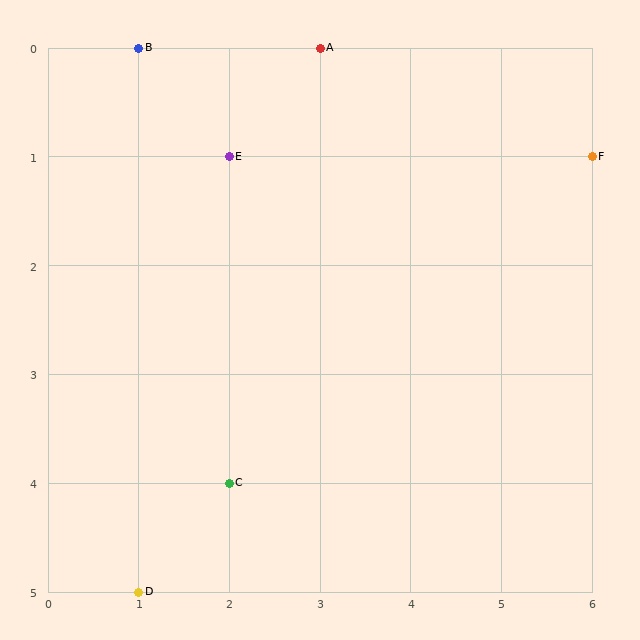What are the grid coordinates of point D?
Point D is at grid coordinates (1, 5).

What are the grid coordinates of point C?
Point C is at grid coordinates (2, 4).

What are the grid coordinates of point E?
Point E is at grid coordinates (2, 1).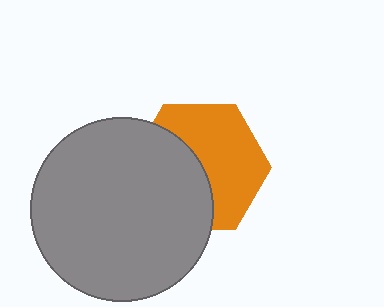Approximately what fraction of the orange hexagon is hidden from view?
Roughly 45% of the orange hexagon is hidden behind the gray circle.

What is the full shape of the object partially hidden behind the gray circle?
The partially hidden object is an orange hexagon.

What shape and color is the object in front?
The object in front is a gray circle.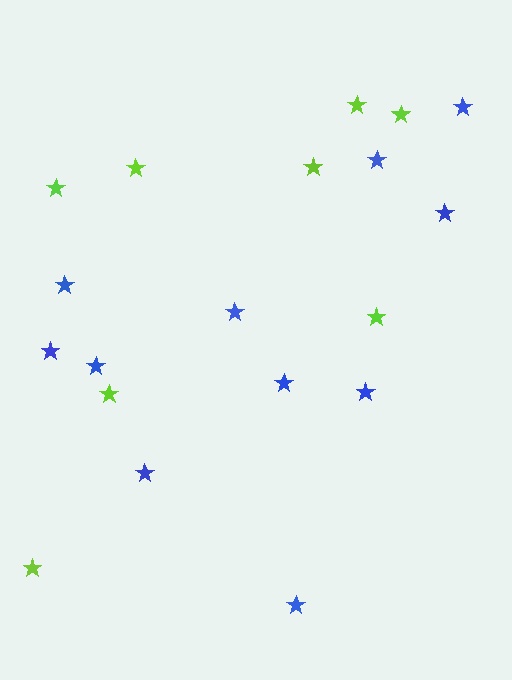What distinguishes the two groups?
There are 2 groups: one group of lime stars (8) and one group of blue stars (11).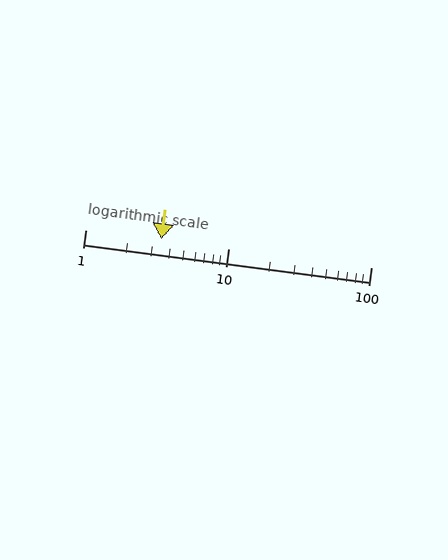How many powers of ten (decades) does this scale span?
The scale spans 2 decades, from 1 to 100.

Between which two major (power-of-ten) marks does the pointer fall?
The pointer is between 1 and 10.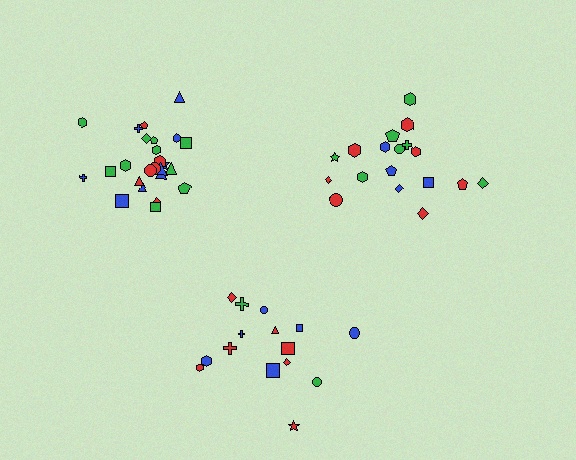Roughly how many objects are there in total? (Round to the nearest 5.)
Roughly 60 objects in total.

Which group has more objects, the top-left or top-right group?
The top-left group.